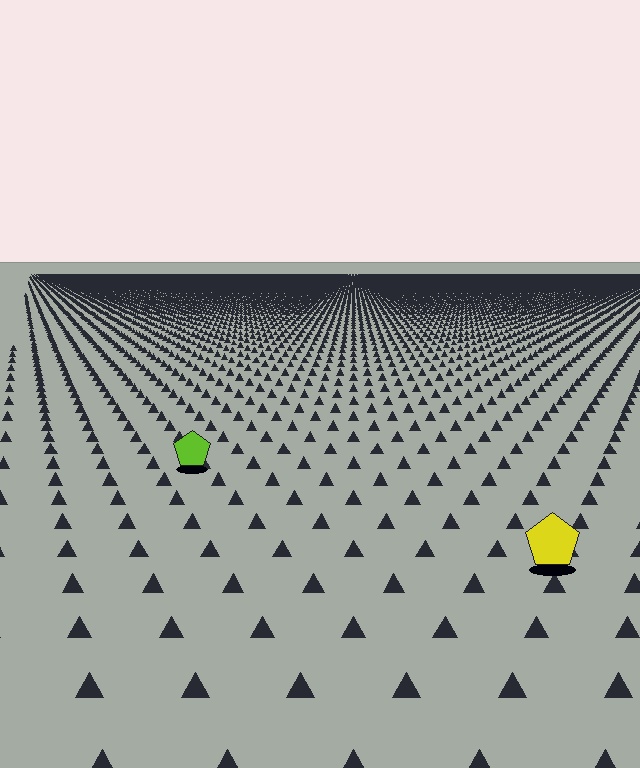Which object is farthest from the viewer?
The lime pentagon is farthest from the viewer. It appears smaller and the ground texture around it is denser.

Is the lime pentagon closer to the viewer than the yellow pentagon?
No. The yellow pentagon is closer — you can tell from the texture gradient: the ground texture is coarser near it.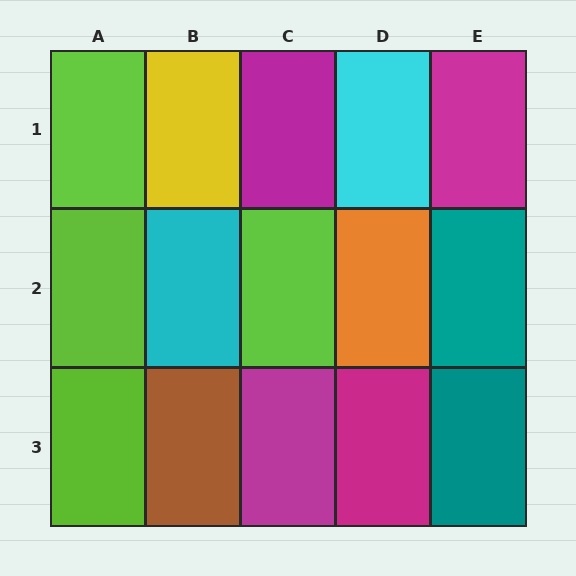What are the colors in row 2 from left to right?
Lime, cyan, lime, orange, teal.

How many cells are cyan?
2 cells are cyan.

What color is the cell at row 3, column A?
Lime.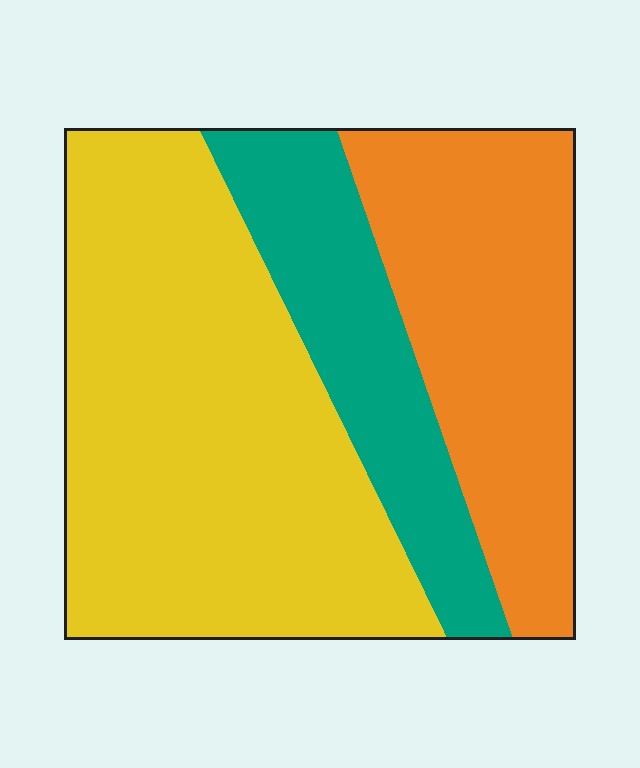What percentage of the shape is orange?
Orange covers about 30% of the shape.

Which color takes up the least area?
Teal, at roughly 20%.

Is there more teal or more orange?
Orange.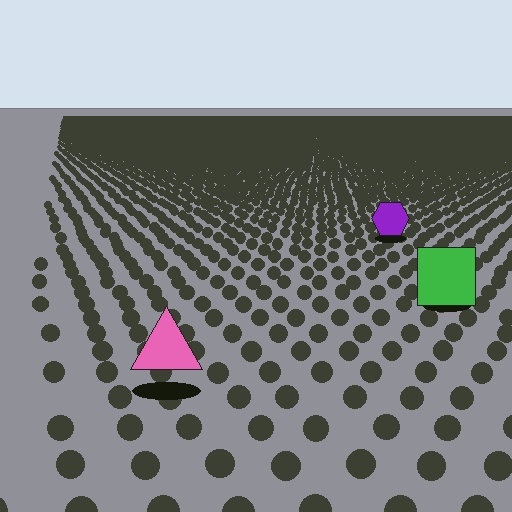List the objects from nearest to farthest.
From nearest to farthest: the pink triangle, the green square, the purple hexagon.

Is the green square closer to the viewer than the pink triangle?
No. The pink triangle is closer — you can tell from the texture gradient: the ground texture is coarser near it.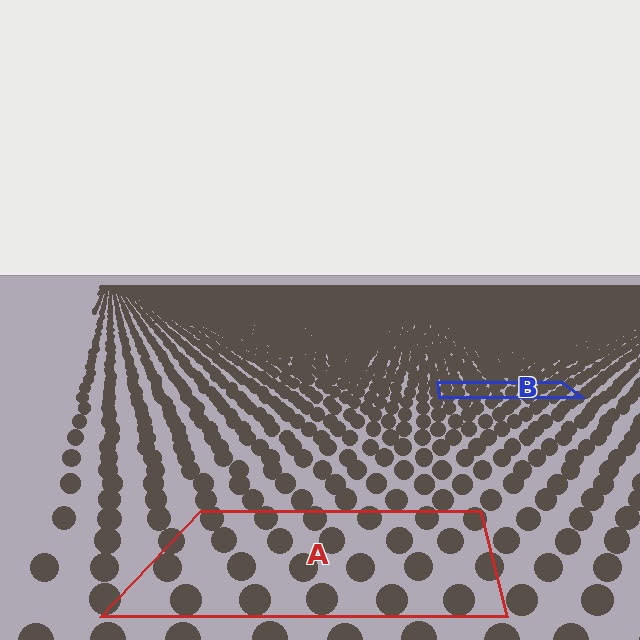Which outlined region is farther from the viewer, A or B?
Region B is farther from the viewer — the texture elements inside it appear smaller and more densely packed.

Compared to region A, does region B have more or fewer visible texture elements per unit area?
Region B has more texture elements per unit area — they are packed more densely because it is farther away.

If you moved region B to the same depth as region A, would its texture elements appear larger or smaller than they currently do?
They would appear larger. At a closer depth, the same texture elements are projected at a bigger on-screen size.